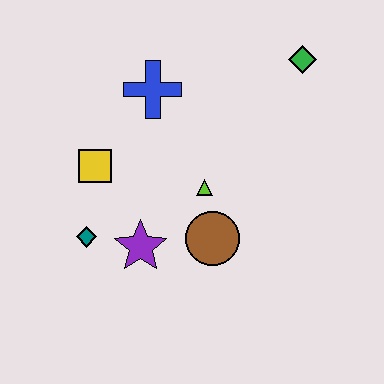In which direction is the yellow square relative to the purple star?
The yellow square is above the purple star.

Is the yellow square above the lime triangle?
Yes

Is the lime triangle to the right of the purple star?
Yes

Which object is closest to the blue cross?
The yellow square is closest to the blue cross.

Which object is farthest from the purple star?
The green diamond is farthest from the purple star.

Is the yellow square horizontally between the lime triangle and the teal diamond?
Yes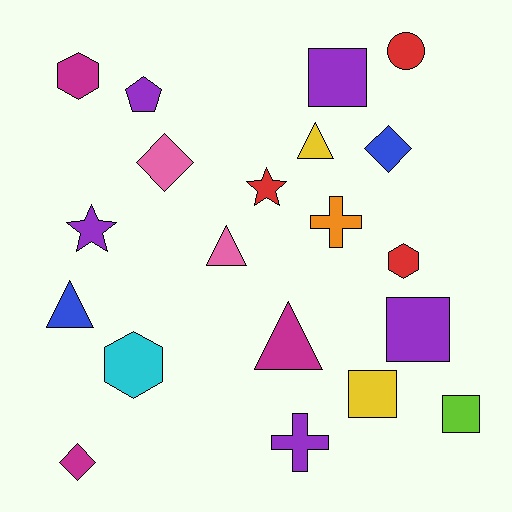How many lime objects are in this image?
There is 1 lime object.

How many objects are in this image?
There are 20 objects.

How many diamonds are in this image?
There are 3 diamonds.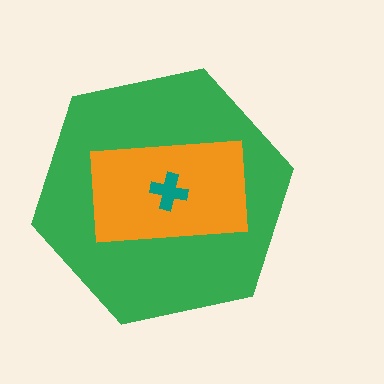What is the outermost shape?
The green hexagon.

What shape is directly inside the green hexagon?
The orange rectangle.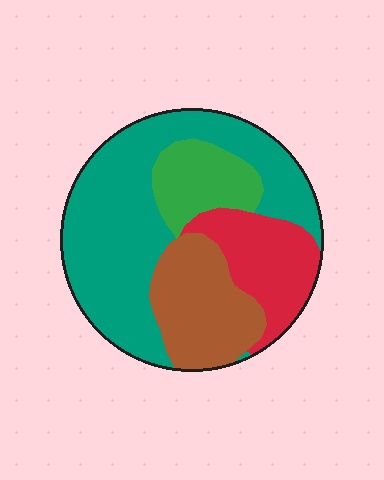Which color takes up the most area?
Teal, at roughly 50%.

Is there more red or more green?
Red.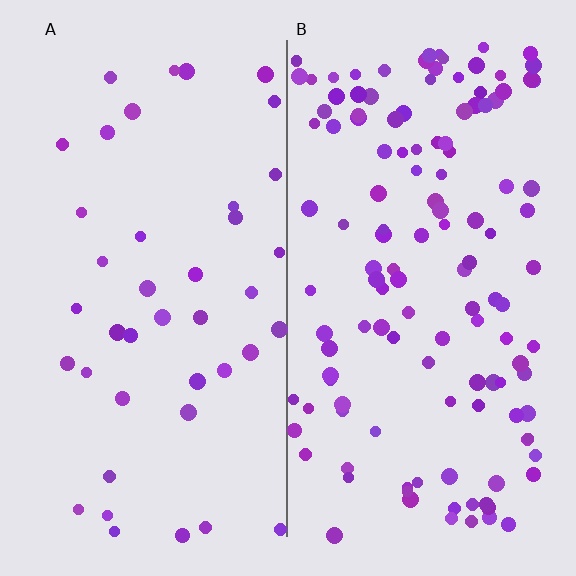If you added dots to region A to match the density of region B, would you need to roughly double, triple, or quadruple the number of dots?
Approximately triple.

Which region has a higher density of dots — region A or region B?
B (the right).